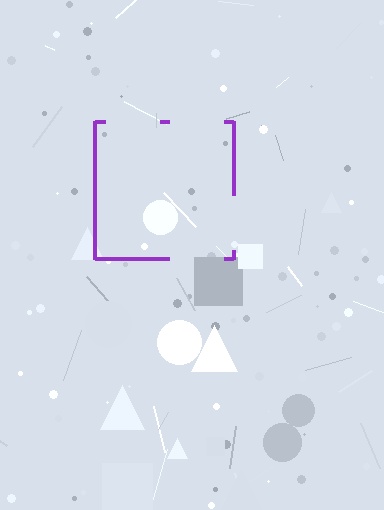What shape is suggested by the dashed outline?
The dashed outline suggests a square.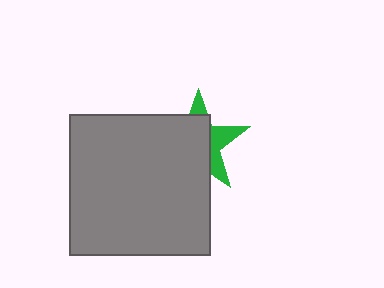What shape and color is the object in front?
The object in front is a gray square.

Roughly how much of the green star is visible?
A small part of it is visible (roughly 34%).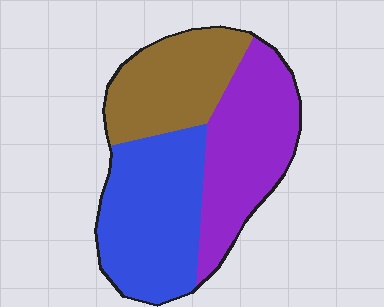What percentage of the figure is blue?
Blue takes up between a quarter and a half of the figure.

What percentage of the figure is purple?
Purple covers about 35% of the figure.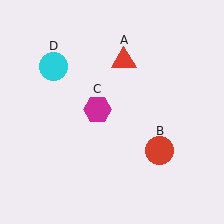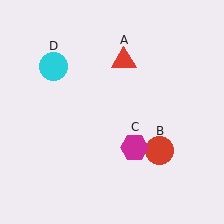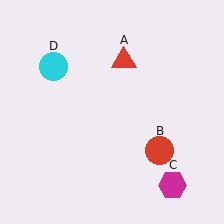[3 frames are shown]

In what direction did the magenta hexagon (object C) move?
The magenta hexagon (object C) moved down and to the right.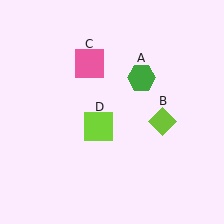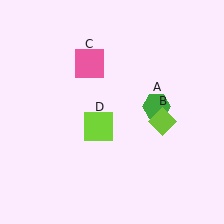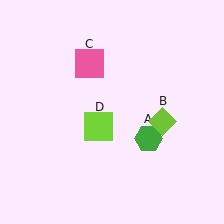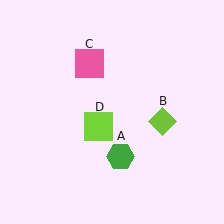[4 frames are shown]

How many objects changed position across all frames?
1 object changed position: green hexagon (object A).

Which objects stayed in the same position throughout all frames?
Lime diamond (object B) and pink square (object C) and lime square (object D) remained stationary.